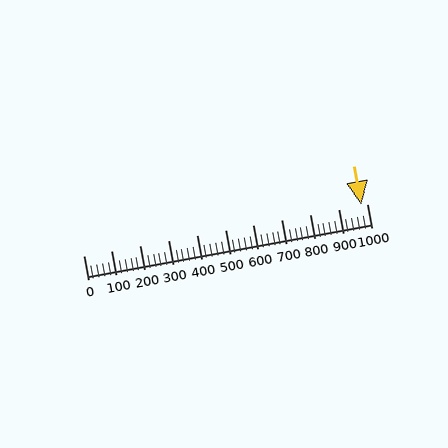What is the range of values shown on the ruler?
The ruler shows values from 0 to 1000.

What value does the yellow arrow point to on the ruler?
The yellow arrow points to approximately 980.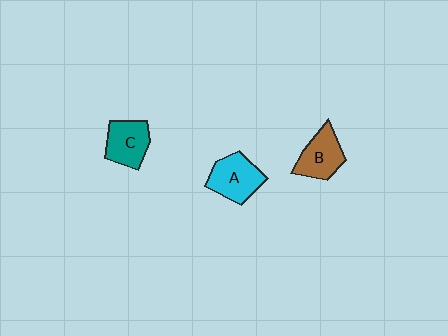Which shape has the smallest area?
Shape C (teal).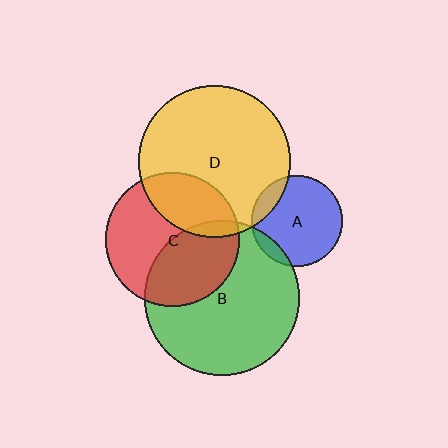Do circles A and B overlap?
Yes.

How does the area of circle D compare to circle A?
Approximately 2.8 times.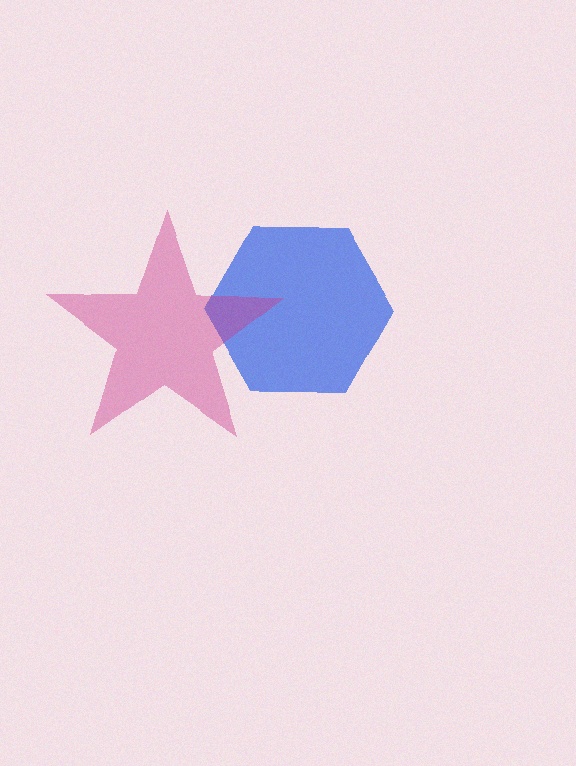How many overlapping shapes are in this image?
There are 2 overlapping shapes in the image.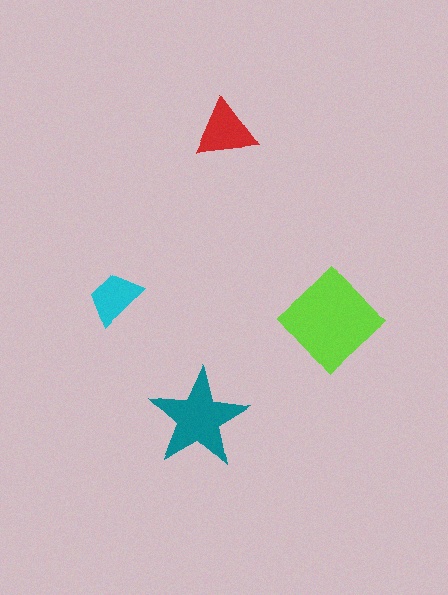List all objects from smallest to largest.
The cyan trapezoid, the red triangle, the teal star, the lime diamond.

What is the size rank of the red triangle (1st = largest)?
3rd.